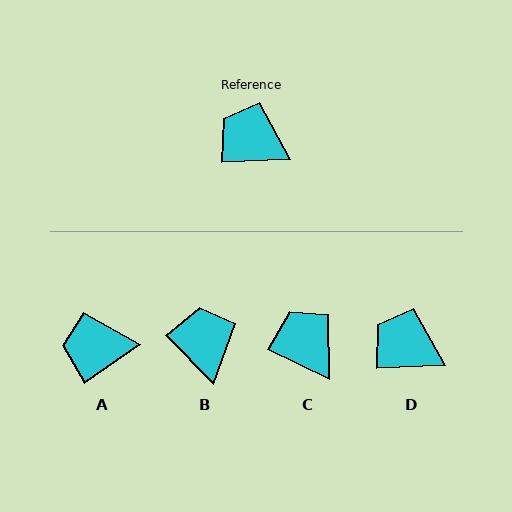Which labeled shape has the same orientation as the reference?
D.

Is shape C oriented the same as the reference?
No, it is off by about 28 degrees.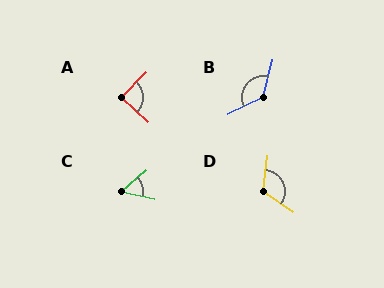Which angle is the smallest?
C, at approximately 53 degrees.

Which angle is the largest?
B, at approximately 129 degrees.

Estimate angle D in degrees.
Approximately 117 degrees.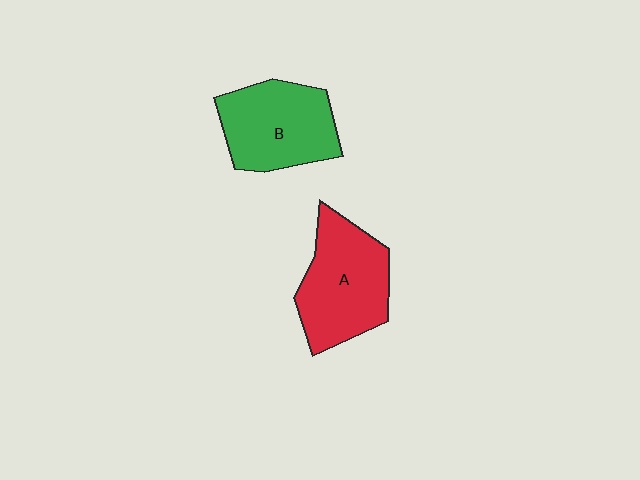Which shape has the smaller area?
Shape B (green).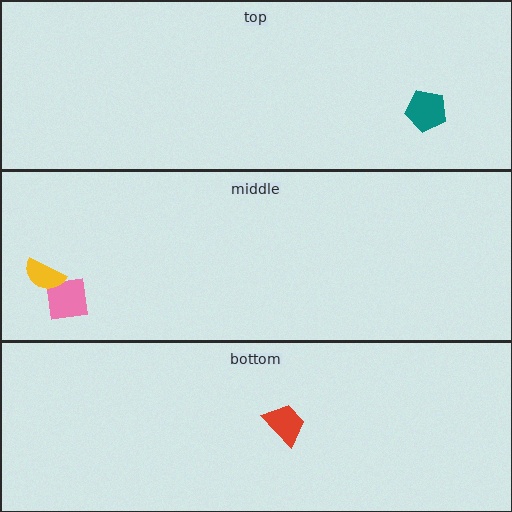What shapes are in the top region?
The teal pentagon.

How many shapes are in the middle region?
2.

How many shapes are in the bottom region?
1.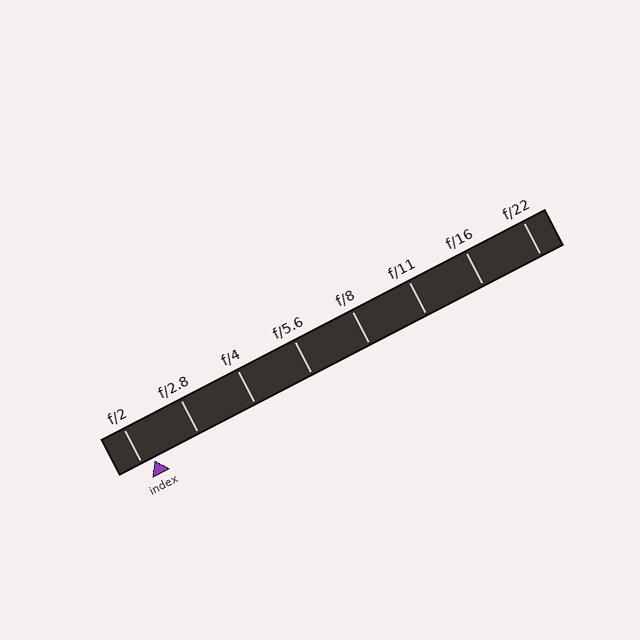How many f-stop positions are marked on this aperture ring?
There are 8 f-stop positions marked.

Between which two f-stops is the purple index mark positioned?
The index mark is between f/2 and f/2.8.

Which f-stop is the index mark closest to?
The index mark is closest to f/2.